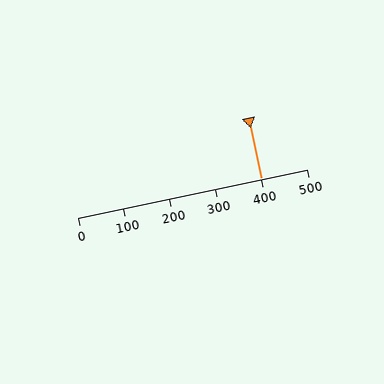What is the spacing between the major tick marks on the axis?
The major ticks are spaced 100 apart.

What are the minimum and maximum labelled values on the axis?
The axis runs from 0 to 500.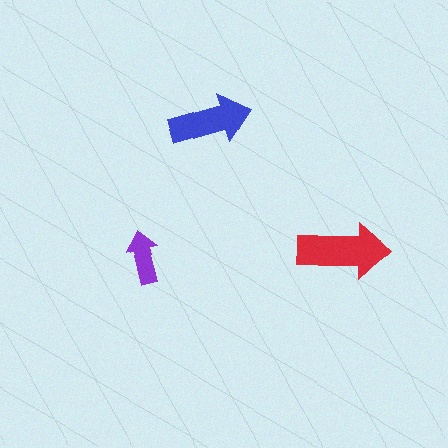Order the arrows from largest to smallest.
the red one, the blue one, the purple one.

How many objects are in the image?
There are 3 objects in the image.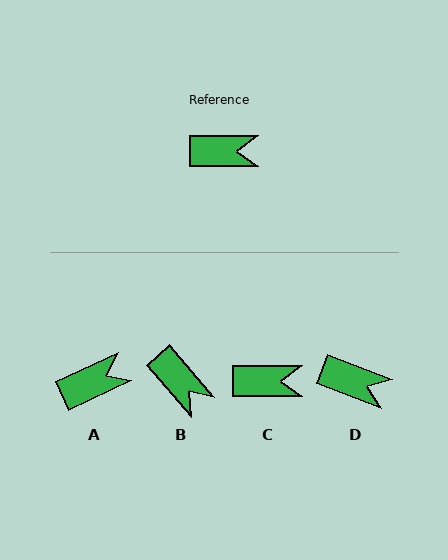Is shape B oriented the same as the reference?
No, it is off by about 49 degrees.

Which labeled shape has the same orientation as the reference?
C.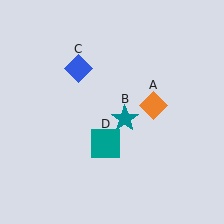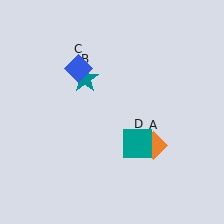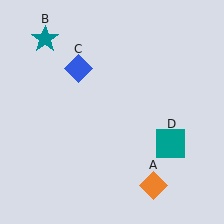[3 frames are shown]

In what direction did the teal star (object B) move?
The teal star (object B) moved up and to the left.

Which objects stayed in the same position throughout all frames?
Blue diamond (object C) remained stationary.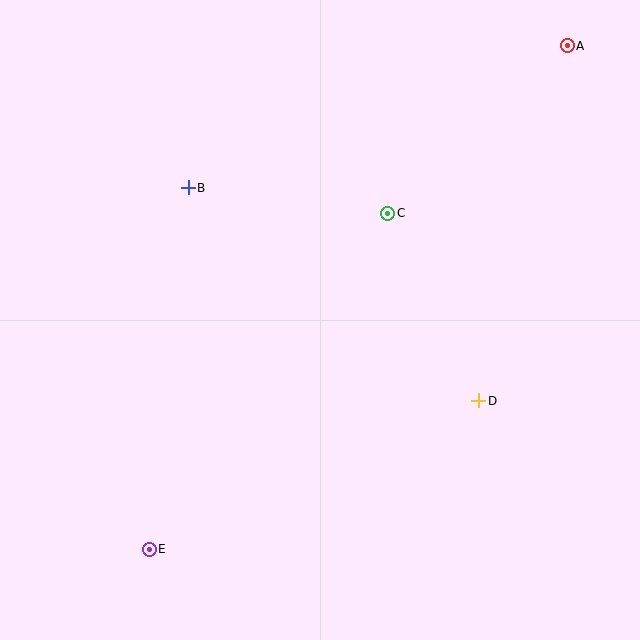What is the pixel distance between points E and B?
The distance between E and B is 364 pixels.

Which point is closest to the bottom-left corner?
Point E is closest to the bottom-left corner.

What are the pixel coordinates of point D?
Point D is at (479, 401).